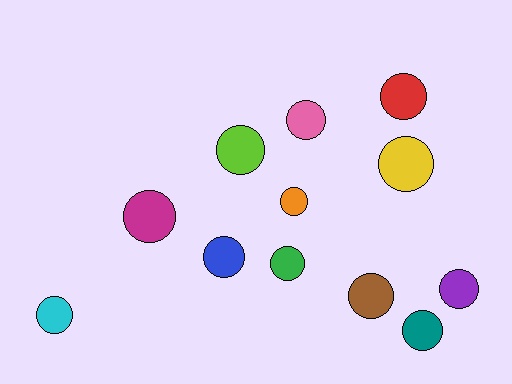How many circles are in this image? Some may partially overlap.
There are 12 circles.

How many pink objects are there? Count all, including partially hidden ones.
There is 1 pink object.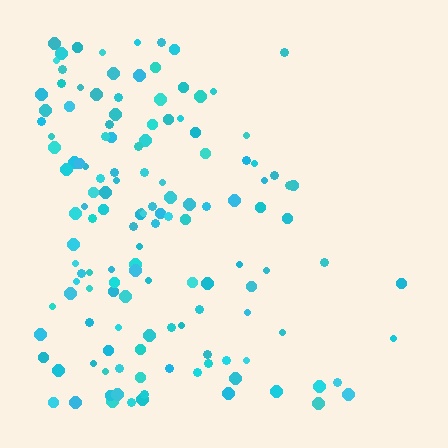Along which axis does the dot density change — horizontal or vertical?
Horizontal.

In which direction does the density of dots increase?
From right to left, with the left side densest.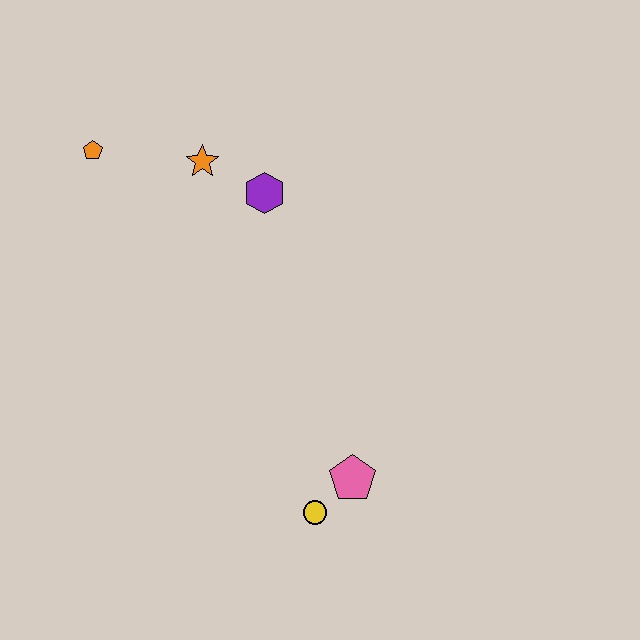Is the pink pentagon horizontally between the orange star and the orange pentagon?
No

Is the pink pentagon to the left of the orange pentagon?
No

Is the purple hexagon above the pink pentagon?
Yes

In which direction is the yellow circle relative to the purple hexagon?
The yellow circle is below the purple hexagon.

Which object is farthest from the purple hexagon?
The yellow circle is farthest from the purple hexagon.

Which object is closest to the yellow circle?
The pink pentagon is closest to the yellow circle.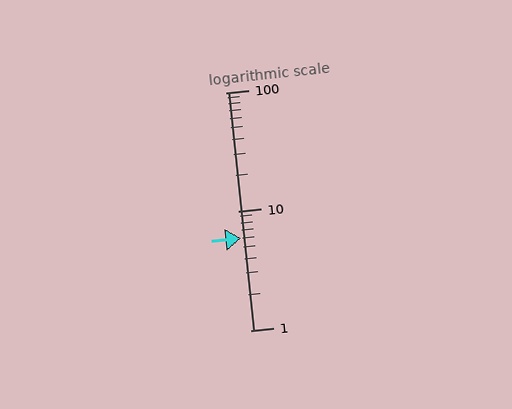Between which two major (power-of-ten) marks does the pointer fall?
The pointer is between 1 and 10.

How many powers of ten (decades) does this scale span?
The scale spans 2 decades, from 1 to 100.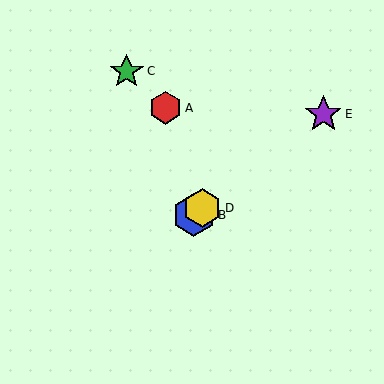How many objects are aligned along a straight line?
3 objects (B, D, E) are aligned along a straight line.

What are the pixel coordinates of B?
Object B is at (194, 215).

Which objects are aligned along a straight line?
Objects B, D, E are aligned along a straight line.